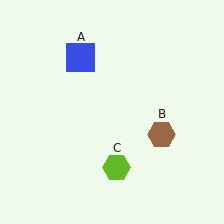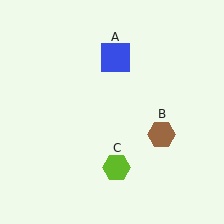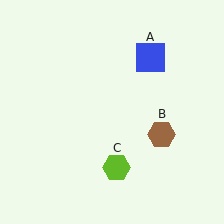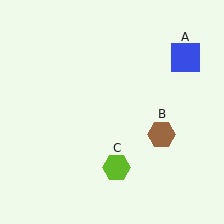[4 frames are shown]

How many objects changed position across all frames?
1 object changed position: blue square (object A).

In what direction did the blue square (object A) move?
The blue square (object A) moved right.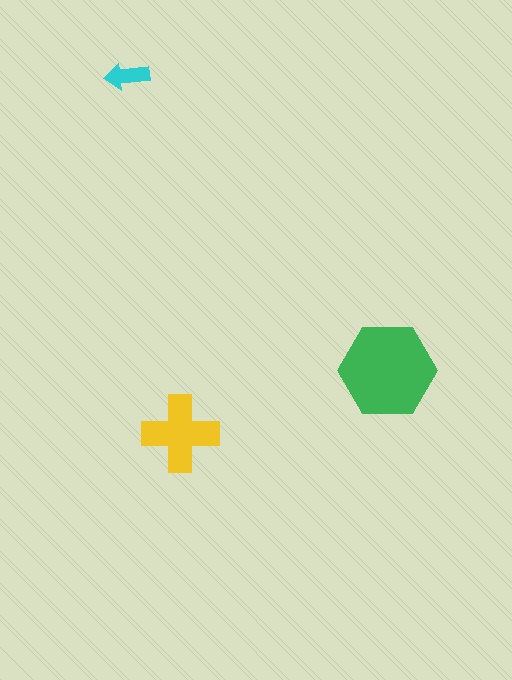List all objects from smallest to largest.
The cyan arrow, the yellow cross, the green hexagon.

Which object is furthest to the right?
The green hexagon is rightmost.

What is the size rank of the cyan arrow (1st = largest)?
3rd.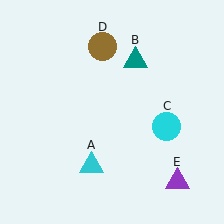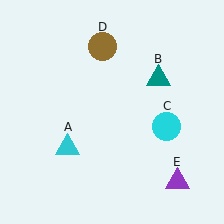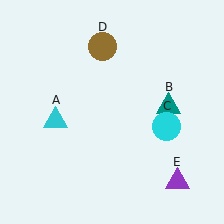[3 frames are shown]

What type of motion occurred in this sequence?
The cyan triangle (object A), teal triangle (object B) rotated clockwise around the center of the scene.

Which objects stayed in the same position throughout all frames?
Cyan circle (object C) and brown circle (object D) and purple triangle (object E) remained stationary.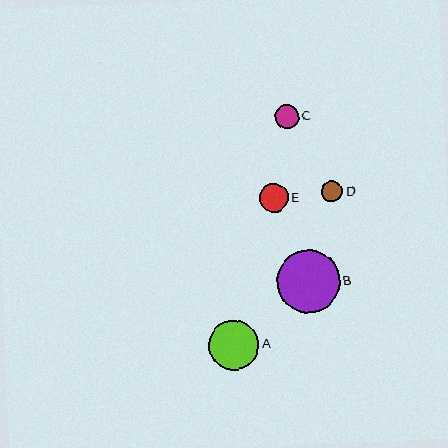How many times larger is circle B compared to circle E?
Circle B is approximately 2.2 times the size of circle E.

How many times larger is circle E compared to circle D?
Circle E is approximately 1.4 times the size of circle D.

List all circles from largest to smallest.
From largest to smallest: B, A, E, C, D.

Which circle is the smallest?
Circle D is the smallest with a size of approximately 21 pixels.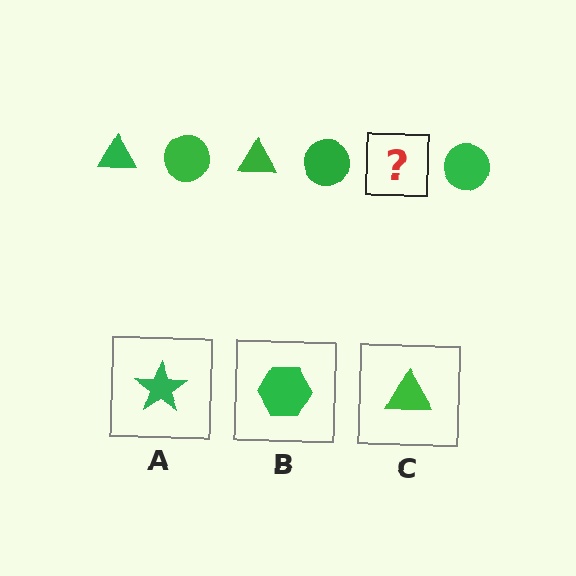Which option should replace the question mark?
Option C.